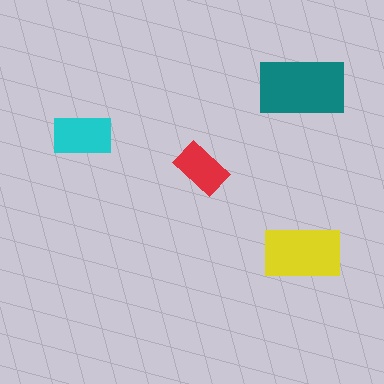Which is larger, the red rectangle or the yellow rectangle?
The yellow one.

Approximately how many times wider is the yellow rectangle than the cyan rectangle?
About 1.5 times wider.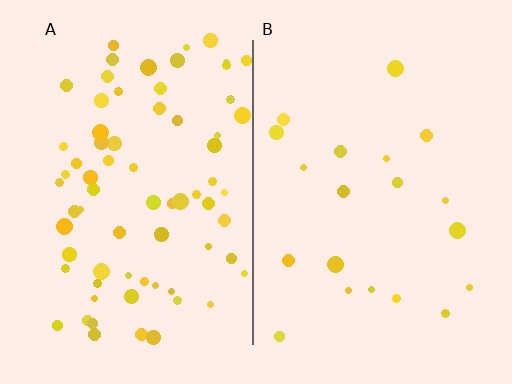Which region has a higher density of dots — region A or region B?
A (the left).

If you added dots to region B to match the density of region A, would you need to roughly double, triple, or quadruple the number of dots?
Approximately quadruple.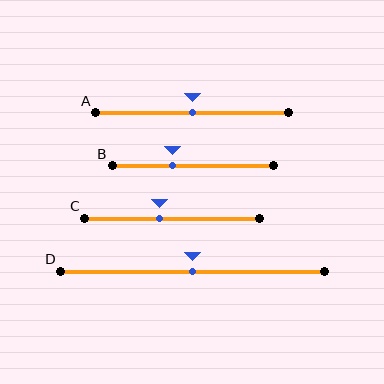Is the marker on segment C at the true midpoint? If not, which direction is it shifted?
No, the marker on segment C is shifted to the left by about 7% of the segment length.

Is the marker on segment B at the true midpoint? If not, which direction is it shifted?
No, the marker on segment B is shifted to the left by about 12% of the segment length.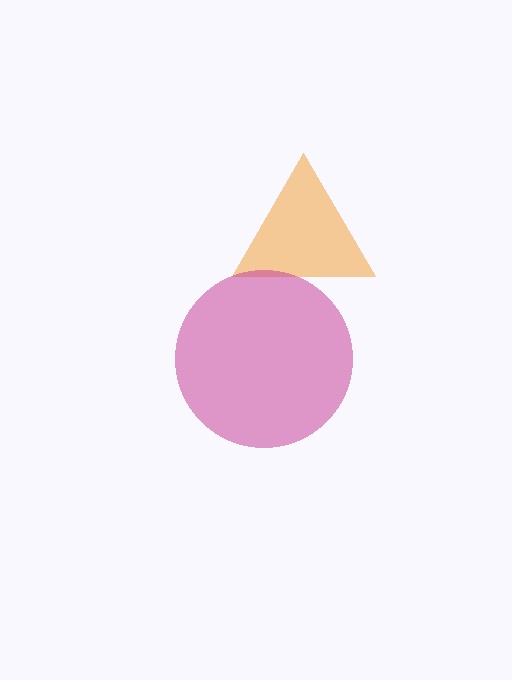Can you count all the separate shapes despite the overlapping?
Yes, there are 2 separate shapes.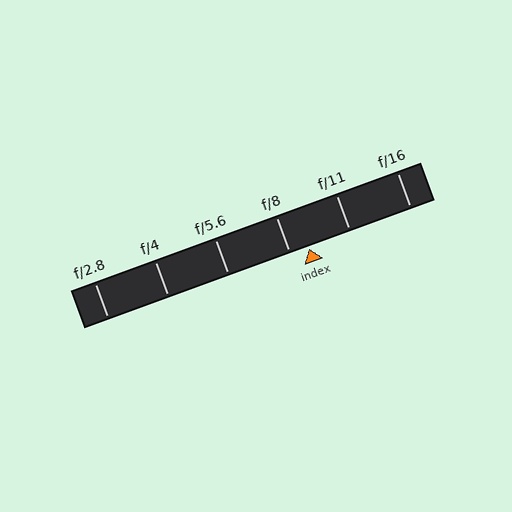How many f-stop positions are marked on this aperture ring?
There are 6 f-stop positions marked.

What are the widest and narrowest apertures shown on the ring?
The widest aperture shown is f/2.8 and the narrowest is f/16.